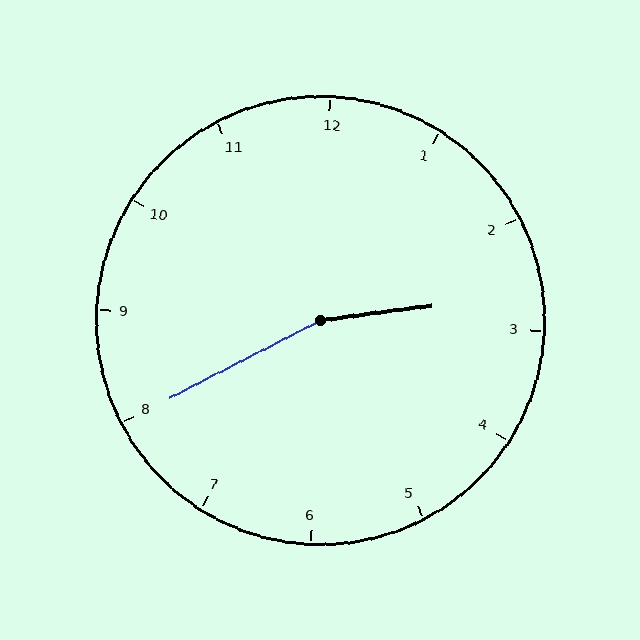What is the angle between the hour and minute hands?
Approximately 160 degrees.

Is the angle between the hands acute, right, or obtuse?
It is obtuse.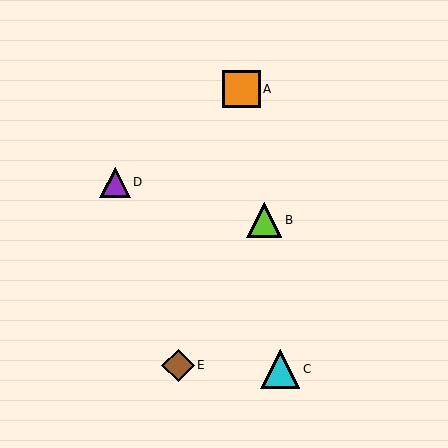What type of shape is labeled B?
Shape B is a lime triangle.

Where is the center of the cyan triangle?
The center of the cyan triangle is at (280, 369).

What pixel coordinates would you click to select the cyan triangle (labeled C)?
Click at (280, 369) to select the cyan triangle C.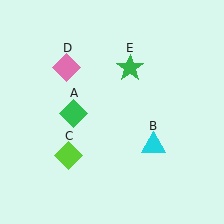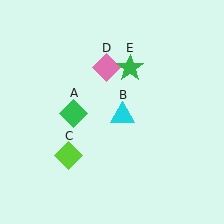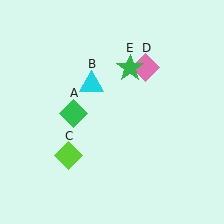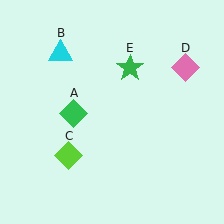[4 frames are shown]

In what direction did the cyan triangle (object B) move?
The cyan triangle (object B) moved up and to the left.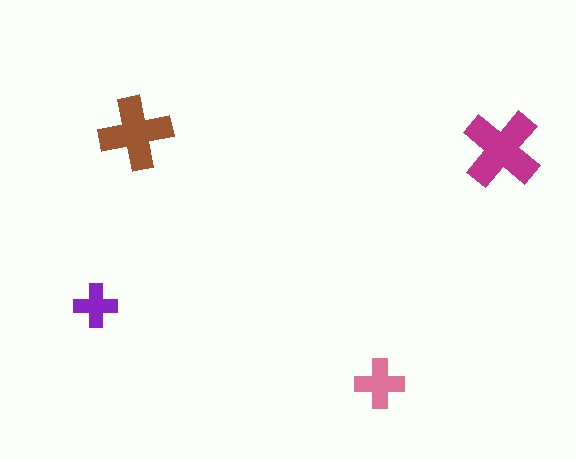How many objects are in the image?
There are 4 objects in the image.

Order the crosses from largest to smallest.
the magenta one, the brown one, the pink one, the purple one.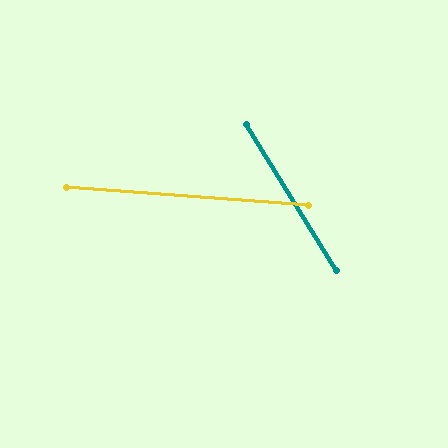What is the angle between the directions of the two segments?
Approximately 54 degrees.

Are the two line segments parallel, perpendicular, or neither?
Neither parallel nor perpendicular — they differ by about 54°.